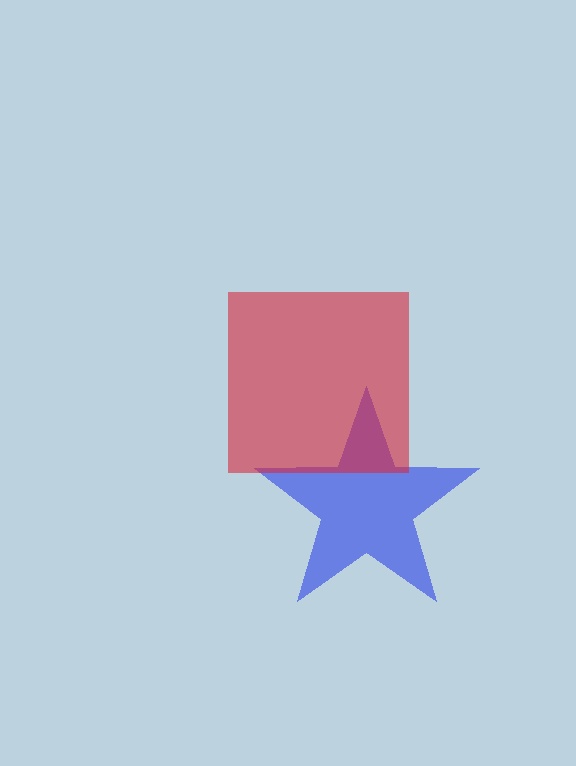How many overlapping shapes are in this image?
There are 2 overlapping shapes in the image.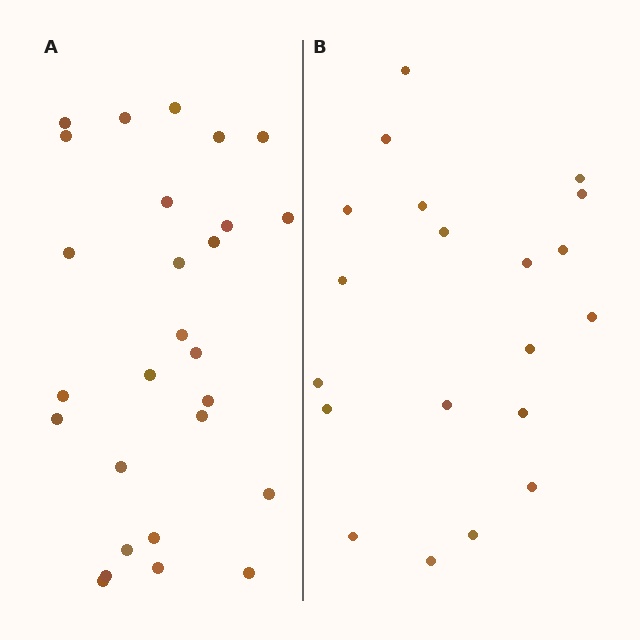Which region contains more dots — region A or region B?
Region A (the left region) has more dots.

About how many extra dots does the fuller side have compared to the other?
Region A has roughly 8 or so more dots than region B.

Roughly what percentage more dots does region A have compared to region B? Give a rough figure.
About 35% more.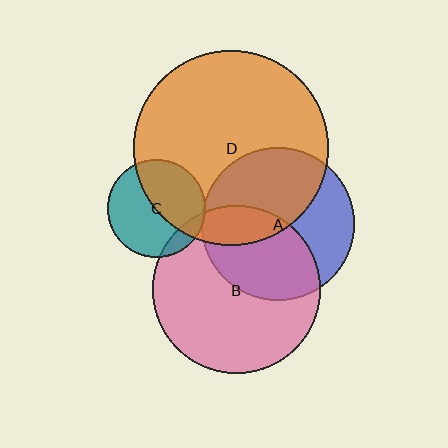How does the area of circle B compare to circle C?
Approximately 2.9 times.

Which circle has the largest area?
Circle D (orange).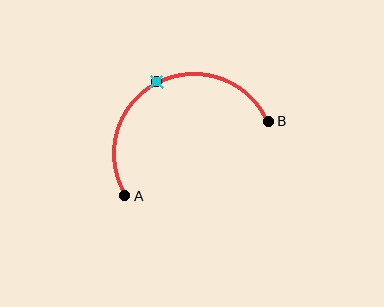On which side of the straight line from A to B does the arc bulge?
The arc bulges above the straight line connecting A and B.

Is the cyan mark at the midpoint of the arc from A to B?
Yes. The cyan mark lies on the arc at equal arc-length from both A and B — it is the arc midpoint.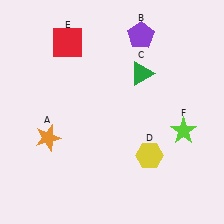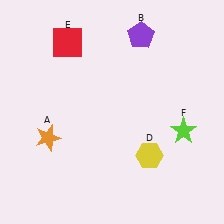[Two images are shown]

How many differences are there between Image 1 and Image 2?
There is 1 difference between the two images.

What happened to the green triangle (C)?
The green triangle (C) was removed in Image 2. It was in the top-right area of Image 1.